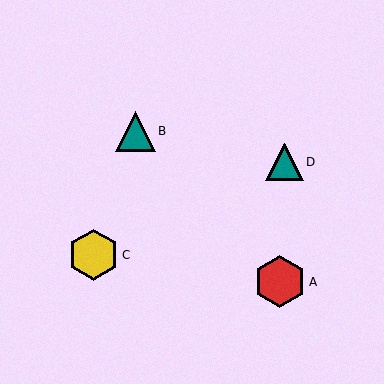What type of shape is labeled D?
Shape D is a teal triangle.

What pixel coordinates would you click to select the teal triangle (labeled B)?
Click at (135, 131) to select the teal triangle B.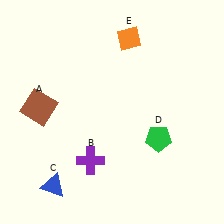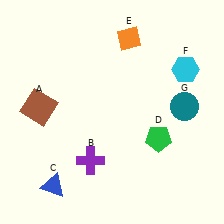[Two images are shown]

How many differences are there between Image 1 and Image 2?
There are 2 differences between the two images.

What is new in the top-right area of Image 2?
A teal circle (G) was added in the top-right area of Image 2.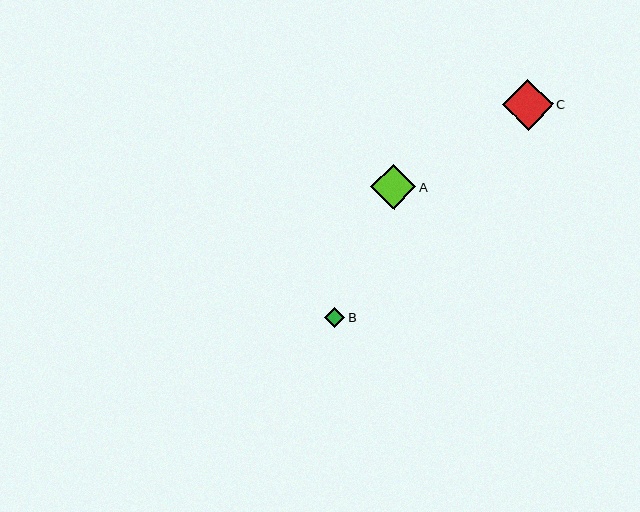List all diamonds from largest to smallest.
From largest to smallest: C, A, B.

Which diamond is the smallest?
Diamond B is the smallest with a size of approximately 20 pixels.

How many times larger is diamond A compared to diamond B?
Diamond A is approximately 2.3 times the size of diamond B.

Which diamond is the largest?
Diamond C is the largest with a size of approximately 51 pixels.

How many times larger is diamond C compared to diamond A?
Diamond C is approximately 1.1 times the size of diamond A.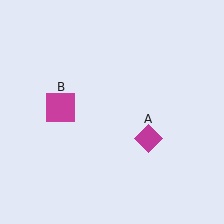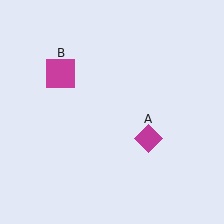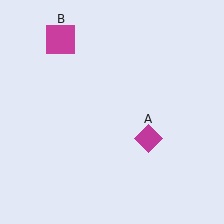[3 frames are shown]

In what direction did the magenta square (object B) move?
The magenta square (object B) moved up.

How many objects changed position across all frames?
1 object changed position: magenta square (object B).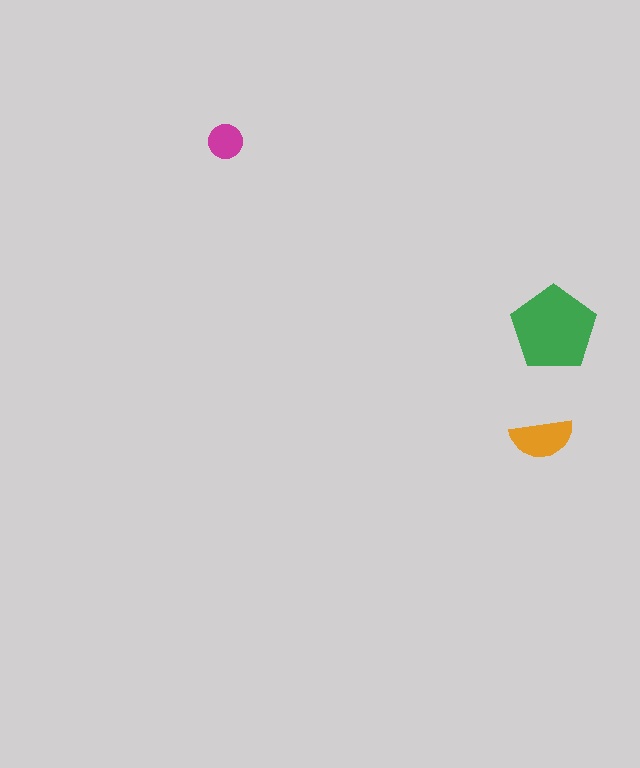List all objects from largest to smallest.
The green pentagon, the orange semicircle, the magenta circle.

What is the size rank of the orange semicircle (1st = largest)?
2nd.